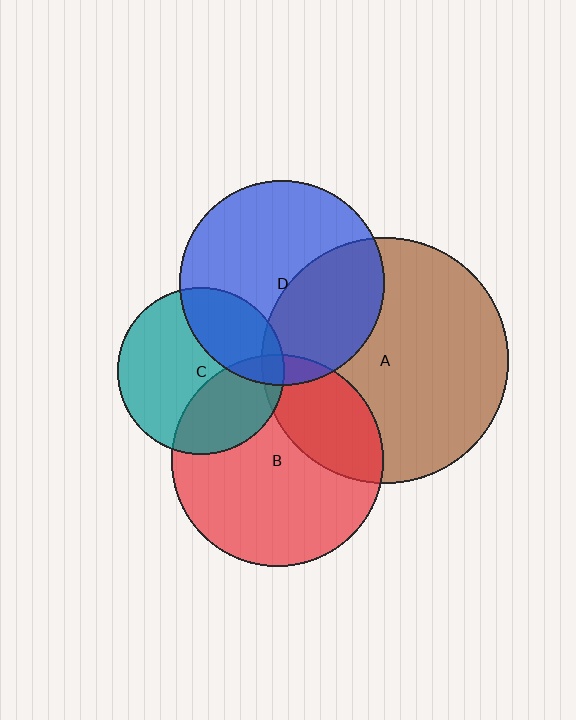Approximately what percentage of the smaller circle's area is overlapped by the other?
Approximately 35%.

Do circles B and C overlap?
Yes.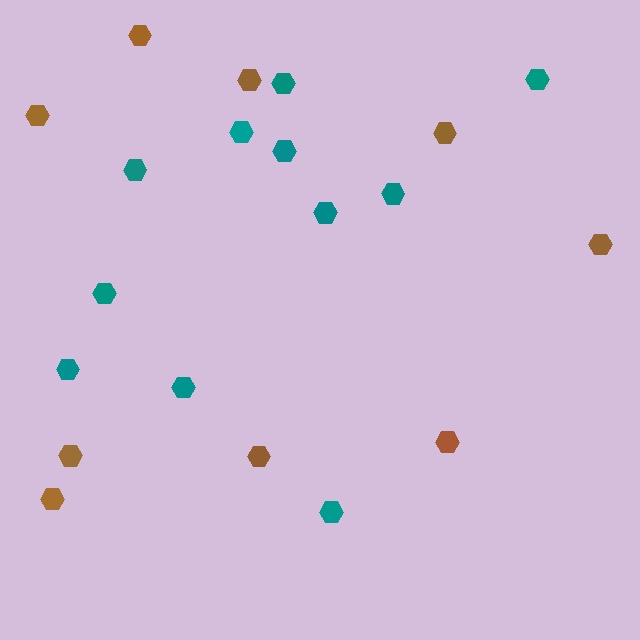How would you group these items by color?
There are 2 groups: one group of teal hexagons (11) and one group of brown hexagons (9).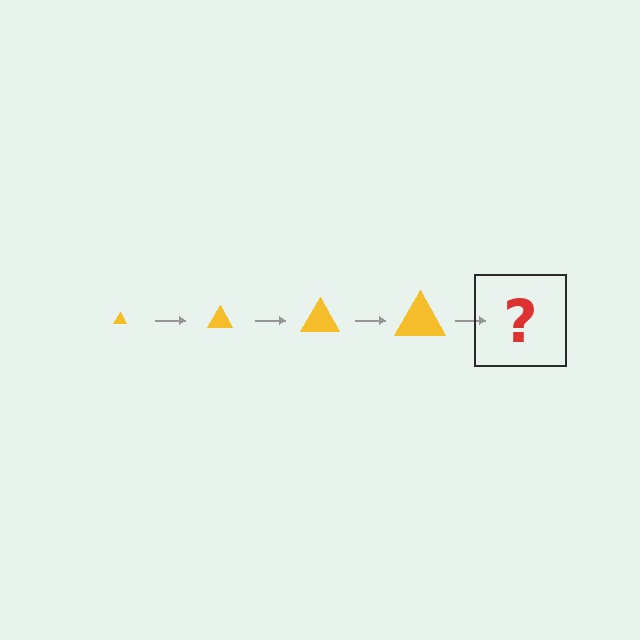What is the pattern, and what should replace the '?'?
The pattern is that the triangle gets progressively larger each step. The '?' should be a yellow triangle, larger than the previous one.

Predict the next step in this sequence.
The next step is a yellow triangle, larger than the previous one.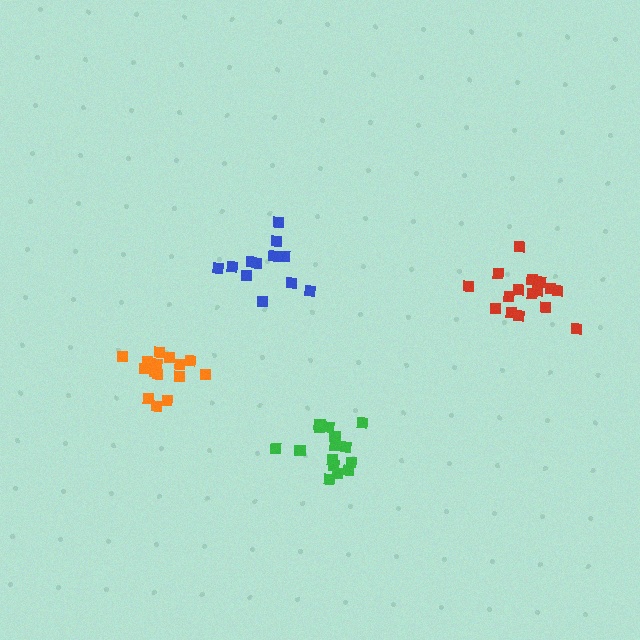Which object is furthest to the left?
The orange cluster is leftmost.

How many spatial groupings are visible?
There are 4 spatial groupings.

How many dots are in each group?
Group 1: 12 dots, Group 2: 15 dots, Group 3: 16 dots, Group 4: 15 dots (58 total).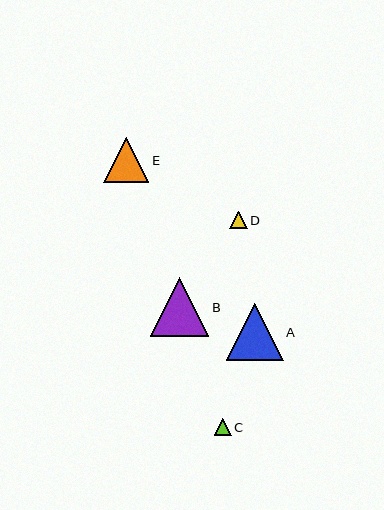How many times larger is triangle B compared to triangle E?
Triangle B is approximately 1.3 times the size of triangle E.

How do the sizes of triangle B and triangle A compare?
Triangle B and triangle A are approximately the same size.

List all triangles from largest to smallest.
From largest to smallest: B, A, E, D, C.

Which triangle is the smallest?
Triangle C is the smallest with a size of approximately 17 pixels.